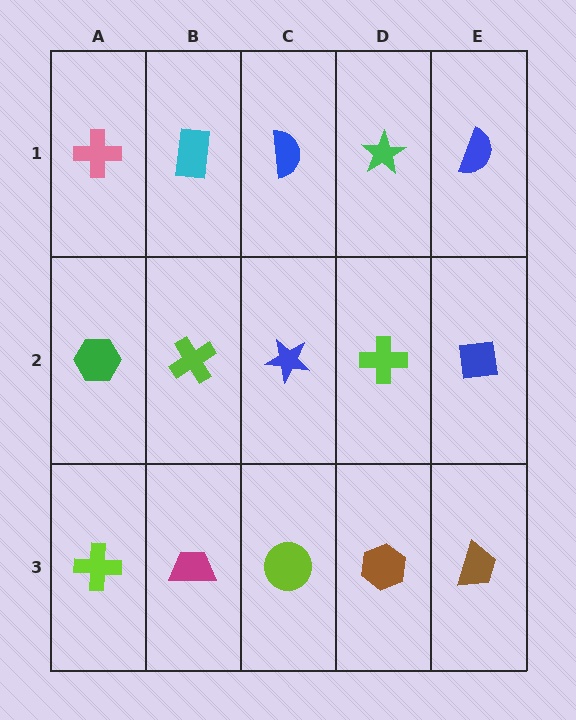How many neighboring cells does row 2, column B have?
4.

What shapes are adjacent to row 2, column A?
A pink cross (row 1, column A), a lime cross (row 3, column A), a lime cross (row 2, column B).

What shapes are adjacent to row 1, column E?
A blue square (row 2, column E), a green star (row 1, column D).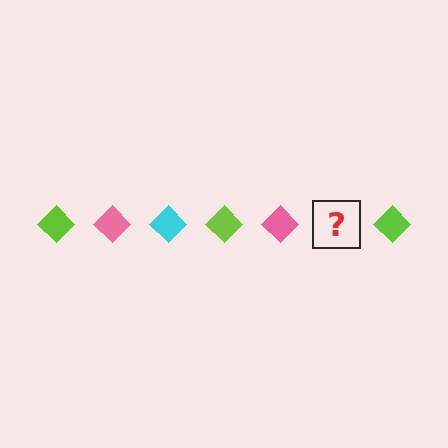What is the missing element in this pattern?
The missing element is a cyan diamond.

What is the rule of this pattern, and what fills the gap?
The rule is that the pattern cycles through lime, pink, cyan diamonds. The gap should be filled with a cyan diamond.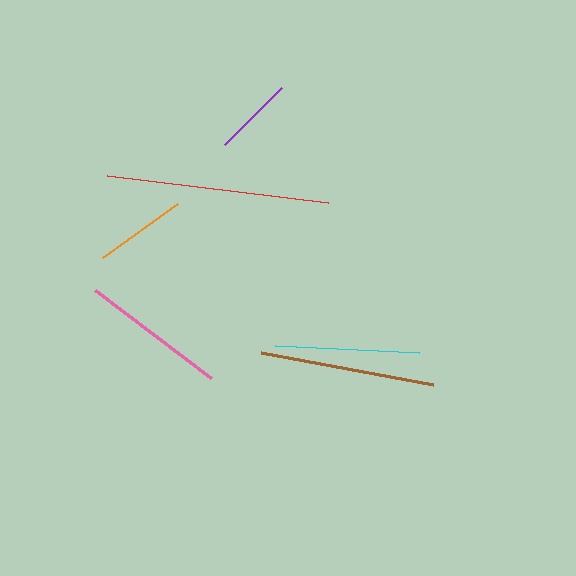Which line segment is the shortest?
The purple line is the shortest at approximately 80 pixels.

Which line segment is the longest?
The red line is the longest at approximately 222 pixels.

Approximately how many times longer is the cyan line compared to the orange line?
The cyan line is approximately 1.5 times the length of the orange line.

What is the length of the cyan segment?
The cyan segment is approximately 143 pixels long.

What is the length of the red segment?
The red segment is approximately 222 pixels long.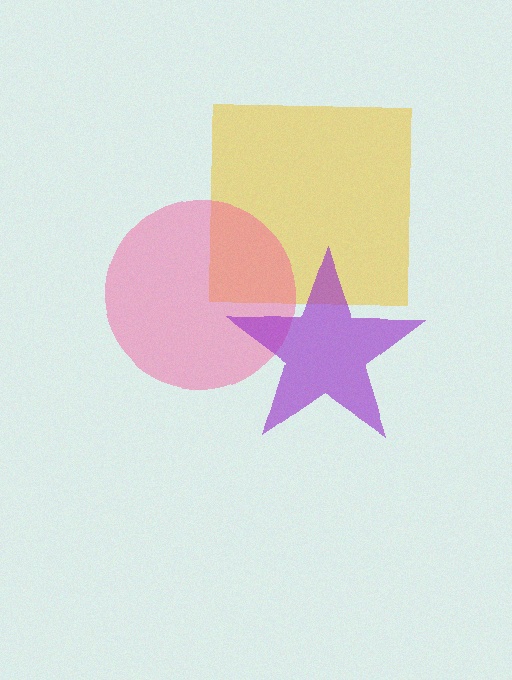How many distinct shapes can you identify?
There are 3 distinct shapes: a yellow square, a pink circle, a purple star.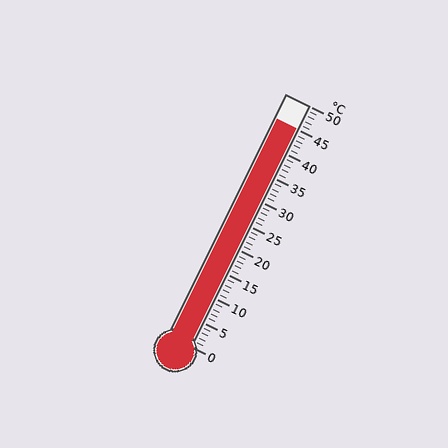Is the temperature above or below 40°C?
The temperature is above 40°C.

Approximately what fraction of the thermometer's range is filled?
The thermometer is filled to approximately 90% of its range.